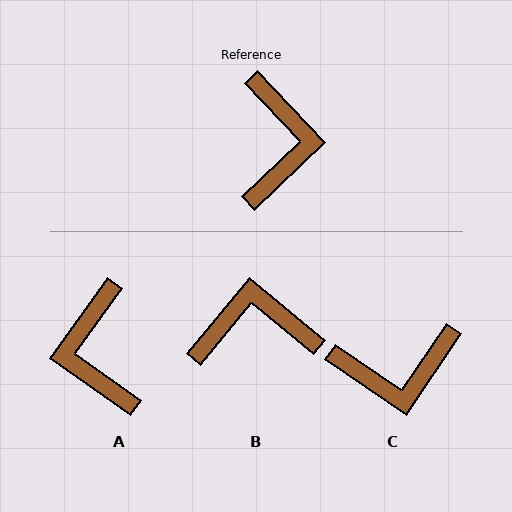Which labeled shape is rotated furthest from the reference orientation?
A, about 169 degrees away.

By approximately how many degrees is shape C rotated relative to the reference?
Approximately 78 degrees clockwise.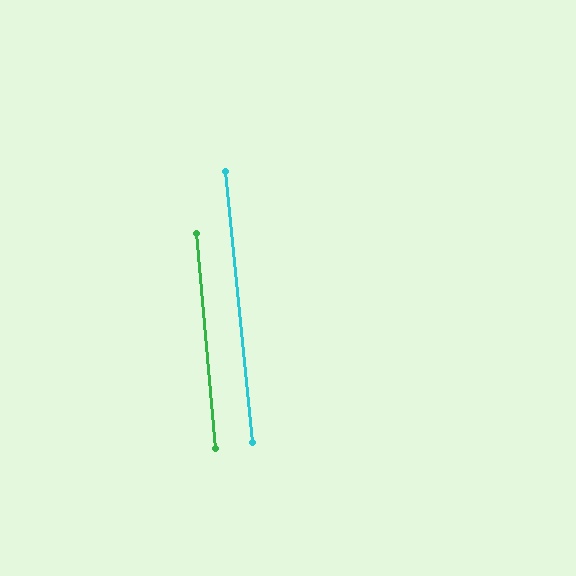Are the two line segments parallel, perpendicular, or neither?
Parallel — their directions differ by only 0.7°.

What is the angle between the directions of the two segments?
Approximately 1 degree.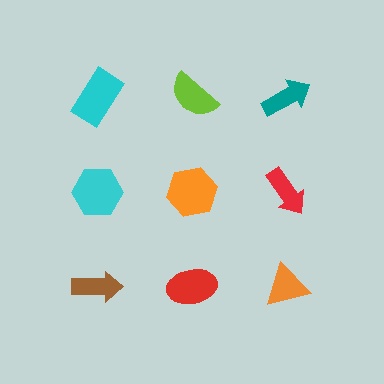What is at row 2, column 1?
A cyan hexagon.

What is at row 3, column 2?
A red ellipse.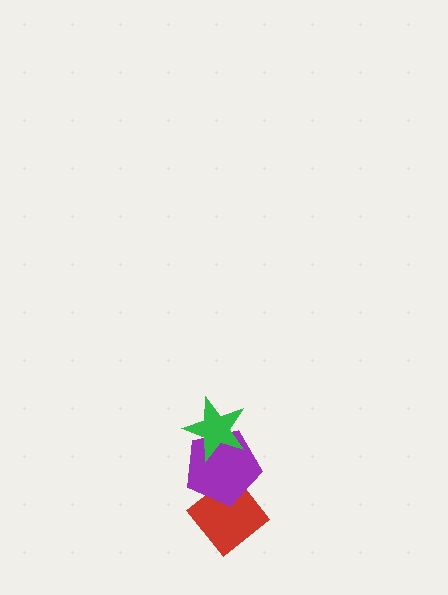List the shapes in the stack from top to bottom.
From top to bottom: the green star, the purple pentagon, the red diamond.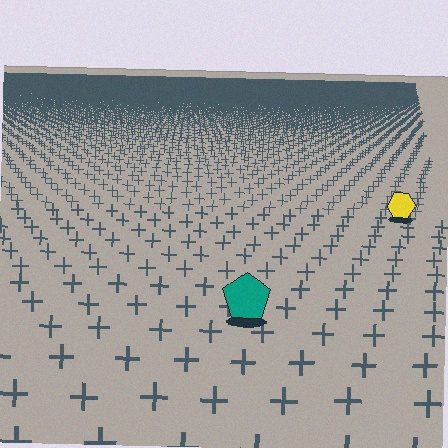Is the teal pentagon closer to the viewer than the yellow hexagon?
Yes. The teal pentagon is closer — you can tell from the texture gradient: the ground texture is coarser near it.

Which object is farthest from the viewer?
The yellow hexagon is farthest from the viewer. It appears smaller and the ground texture around it is denser.